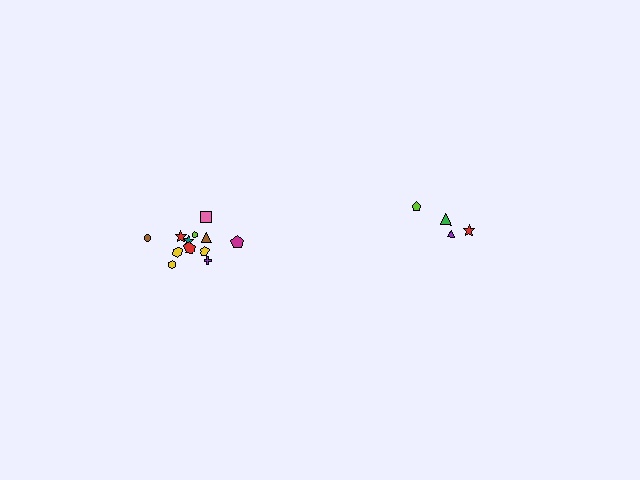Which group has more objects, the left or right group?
The left group.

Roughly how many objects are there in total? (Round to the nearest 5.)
Roughly 15 objects in total.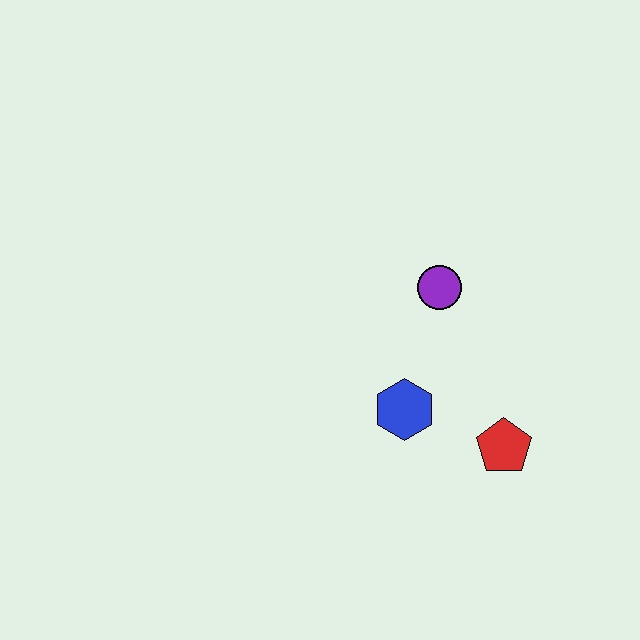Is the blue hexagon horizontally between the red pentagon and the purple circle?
No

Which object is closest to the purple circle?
The blue hexagon is closest to the purple circle.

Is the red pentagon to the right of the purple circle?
Yes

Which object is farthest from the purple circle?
The red pentagon is farthest from the purple circle.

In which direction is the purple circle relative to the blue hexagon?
The purple circle is above the blue hexagon.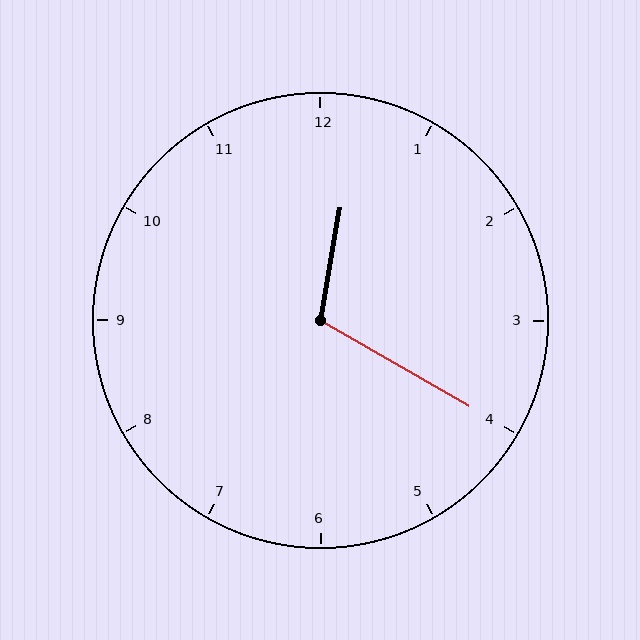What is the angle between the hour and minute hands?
Approximately 110 degrees.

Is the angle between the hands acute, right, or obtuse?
It is obtuse.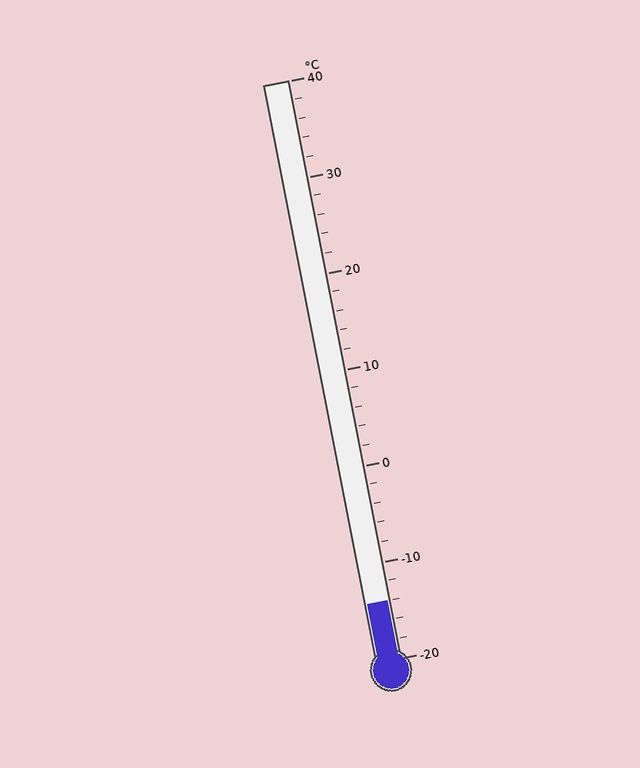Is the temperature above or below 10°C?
The temperature is below 10°C.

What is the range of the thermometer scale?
The thermometer scale ranges from -20°C to 40°C.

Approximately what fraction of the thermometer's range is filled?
The thermometer is filled to approximately 10% of its range.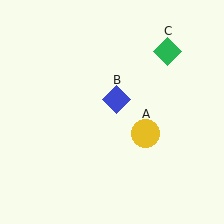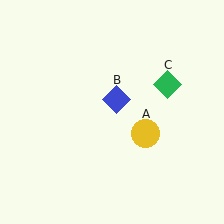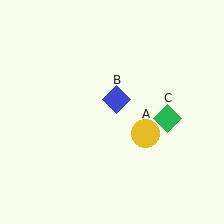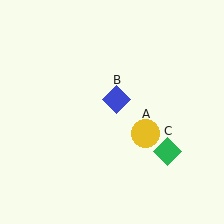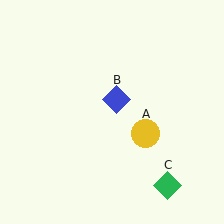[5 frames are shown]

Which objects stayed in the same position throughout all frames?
Yellow circle (object A) and blue diamond (object B) remained stationary.